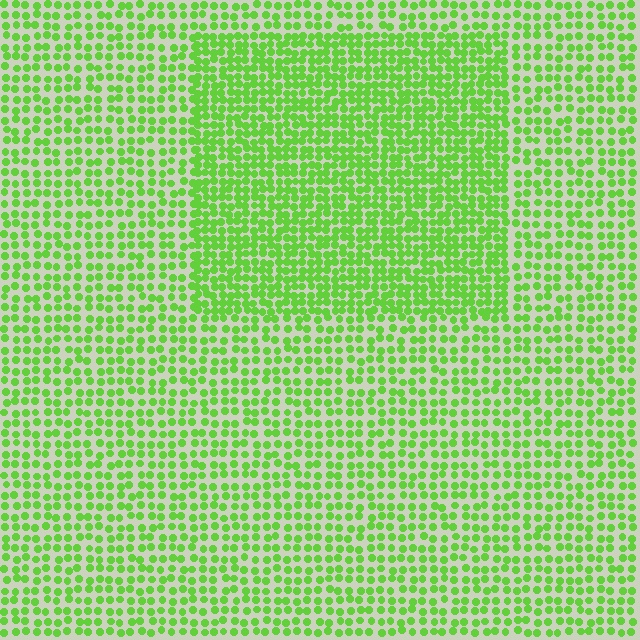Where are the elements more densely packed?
The elements are more densely packed inside the rectangle boundary.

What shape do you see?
I see a rectangle.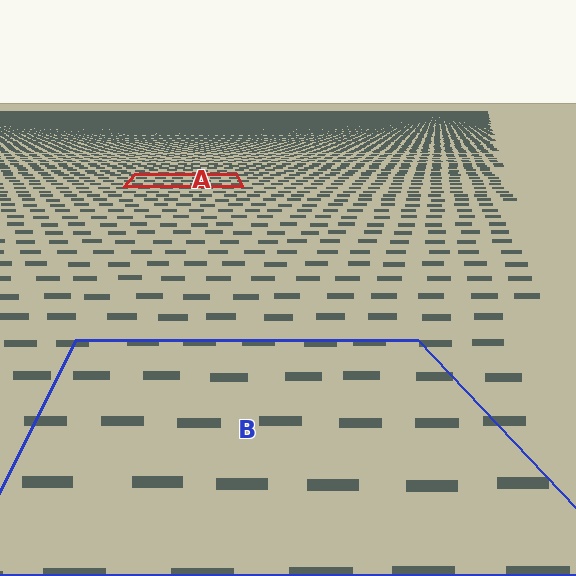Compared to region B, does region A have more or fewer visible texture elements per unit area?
Region A has more texture elements per unit area — they are packed more densely because it is farther away.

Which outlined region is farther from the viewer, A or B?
Region A is farther from the viewer — the texture elements inside it appear smaller and more densely packed.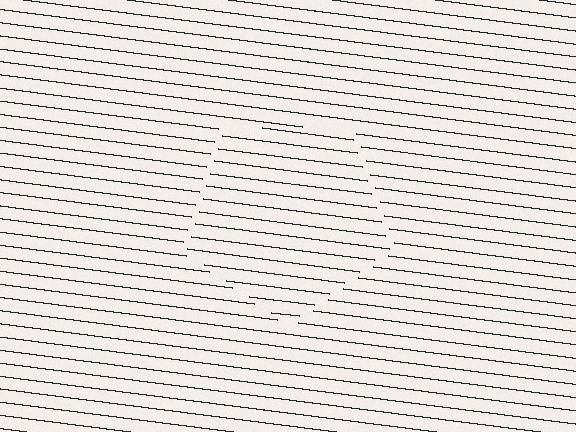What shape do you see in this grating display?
An illusory pentagon. The interior of the shape contains the same grating, shifted by half a period — the contour is defined by the phase discontinuity where line-ends from the inner and outer gratings abut.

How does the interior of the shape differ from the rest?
The interior of the shape contains the same grating, shifted by half a period — the contour is defined by the phase discontinuity where line-ends from the inner and outer gratings abut.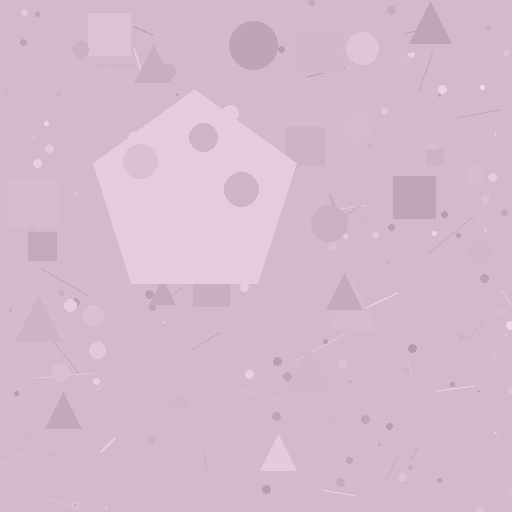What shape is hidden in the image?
A pentagon is hidden in the image.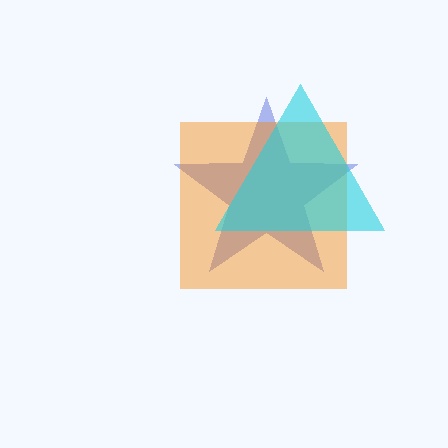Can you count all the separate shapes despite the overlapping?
Yes, there are 3 separate shapes.